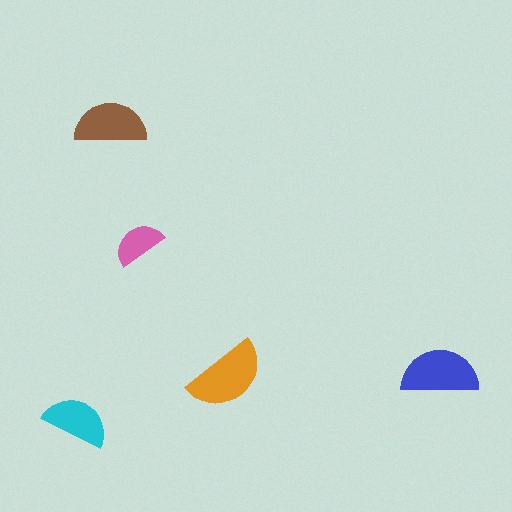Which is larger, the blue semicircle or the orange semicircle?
The orange one.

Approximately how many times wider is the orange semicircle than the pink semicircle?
About 1.5 times wider.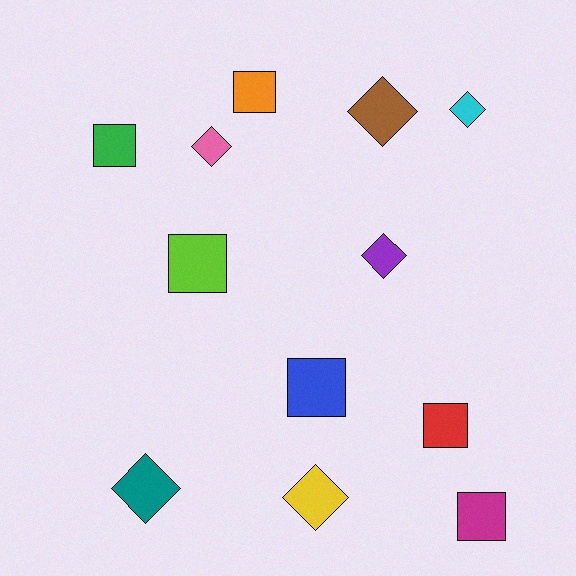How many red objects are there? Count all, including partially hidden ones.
There is 1 red object.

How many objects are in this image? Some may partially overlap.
There are 12 objects.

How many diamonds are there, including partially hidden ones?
There are 6 diamonds.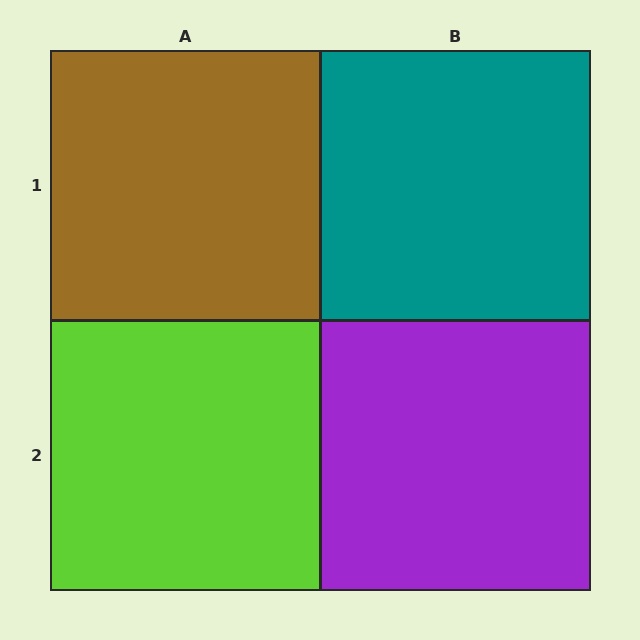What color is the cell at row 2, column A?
Lime.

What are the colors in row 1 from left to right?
Brown, teal.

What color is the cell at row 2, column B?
Purple.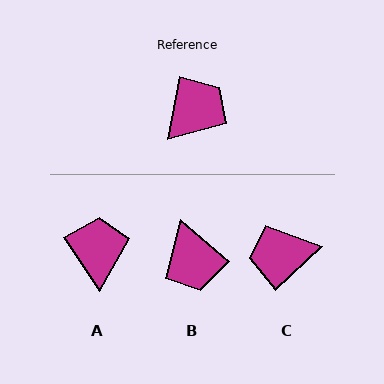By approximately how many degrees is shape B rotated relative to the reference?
Approximately 120 degrees clockwise.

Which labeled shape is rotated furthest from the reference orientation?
C, about 145 degrees away.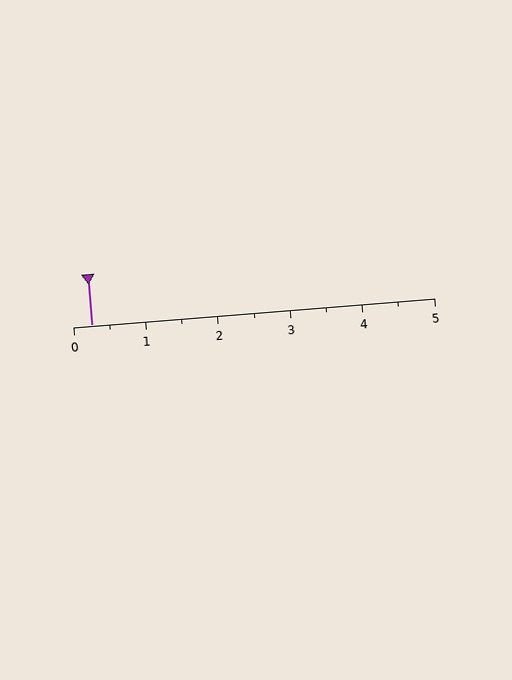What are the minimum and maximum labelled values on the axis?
The axis runs from 0 to 5.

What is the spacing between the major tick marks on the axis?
The major ticks are spaced 1 apart.